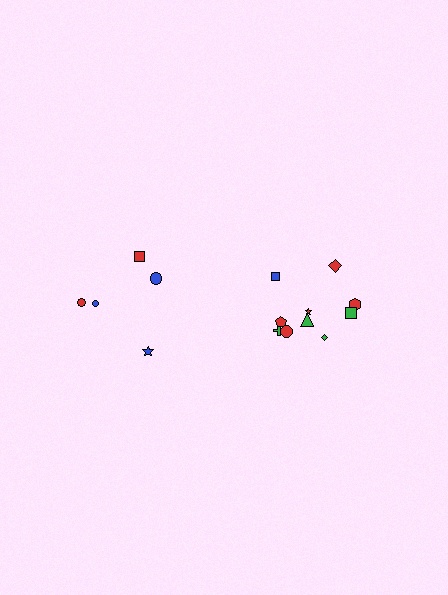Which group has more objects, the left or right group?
The right group.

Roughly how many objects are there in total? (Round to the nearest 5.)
Roughly 15 objects in total.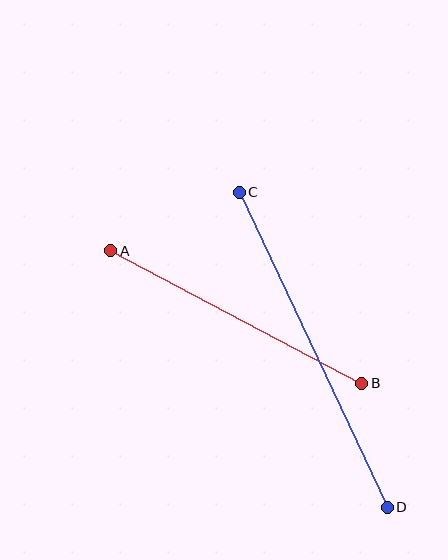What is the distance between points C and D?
The distance is approximately 348 pixels.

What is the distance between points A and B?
The distance is approximately 284 pixels.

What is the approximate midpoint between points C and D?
The midpoint is at approximately (313, 350) pixels.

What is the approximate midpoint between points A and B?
The midpoint is at approximately (236, 317) pixels.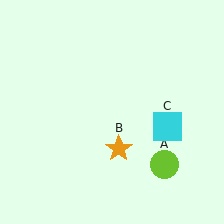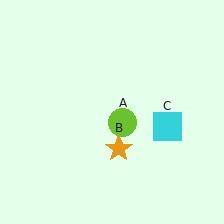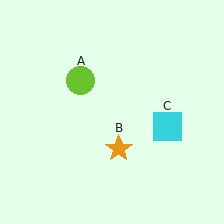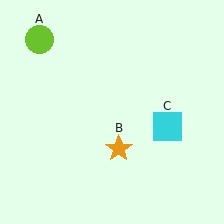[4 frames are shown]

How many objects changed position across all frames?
1 object changed position: lime circle (object A).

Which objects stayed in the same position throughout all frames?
Orange star (object B) and cyan square (object C) remained stationary.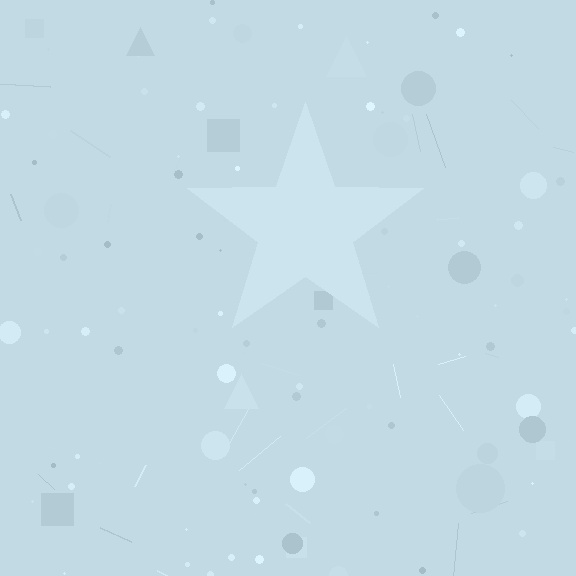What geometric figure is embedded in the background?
A star is embedded in the background.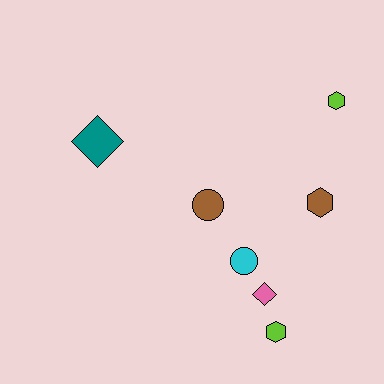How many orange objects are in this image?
There are no orange objects.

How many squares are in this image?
There are no squares.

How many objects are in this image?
There are 7 objects.